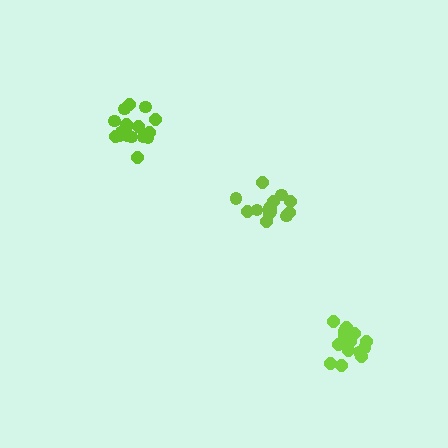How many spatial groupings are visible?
There are 3 spatial groupings.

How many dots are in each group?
Group 1: 18 dots, Group 2: 14 dots, Group 3: 16 dots (48 total).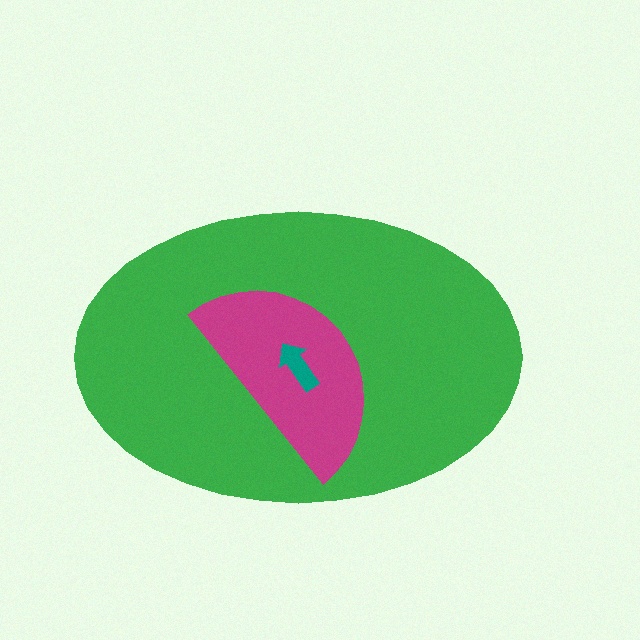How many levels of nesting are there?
3.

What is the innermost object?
The teal arrow.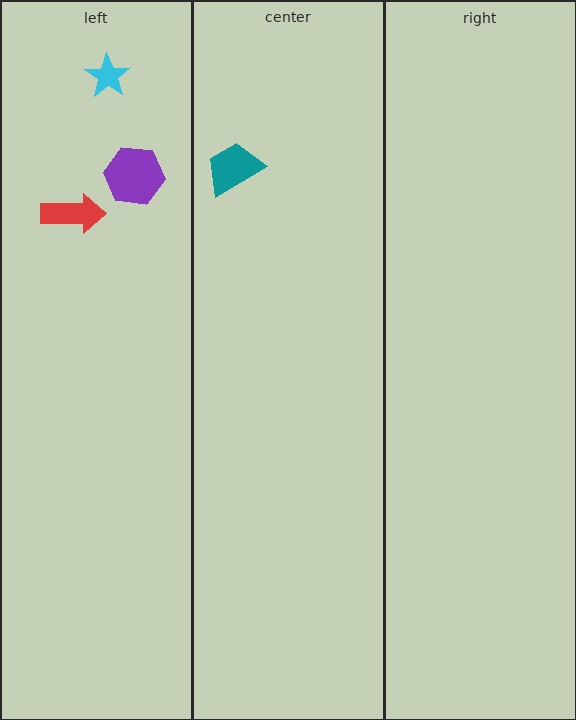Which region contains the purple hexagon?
The left region.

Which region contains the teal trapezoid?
The center region.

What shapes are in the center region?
The teal trapezoid.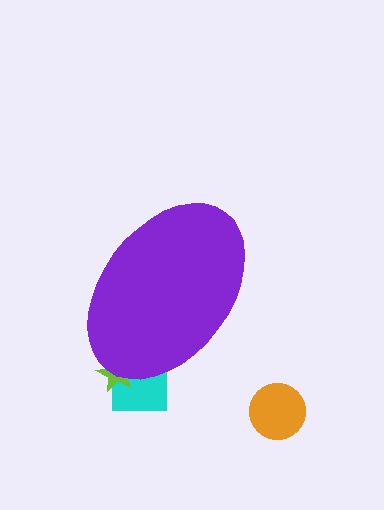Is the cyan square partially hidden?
Yes, the cyan square is partially hidden behind the purple ellipse.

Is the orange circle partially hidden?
No, the orange circle is fully visible.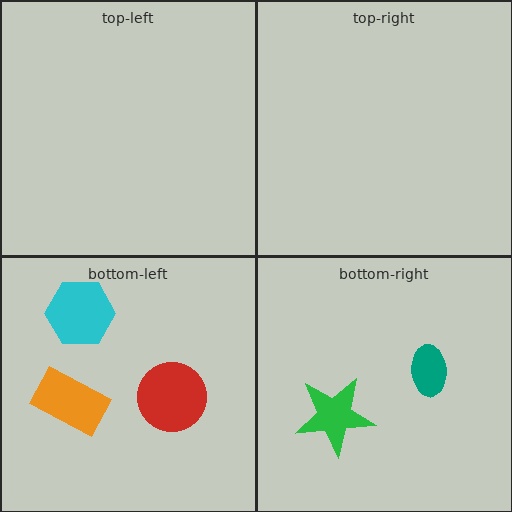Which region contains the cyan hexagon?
The bottom-left region.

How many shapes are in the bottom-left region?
3.